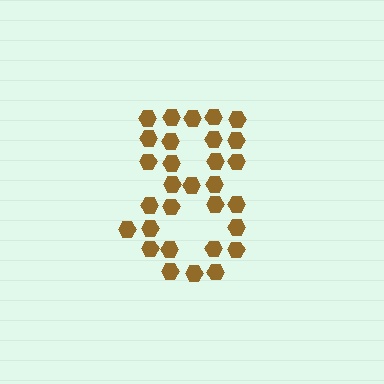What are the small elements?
The small elements are hexagons.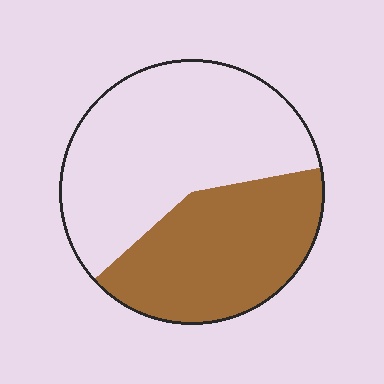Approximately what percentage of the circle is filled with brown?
Approximately 40%.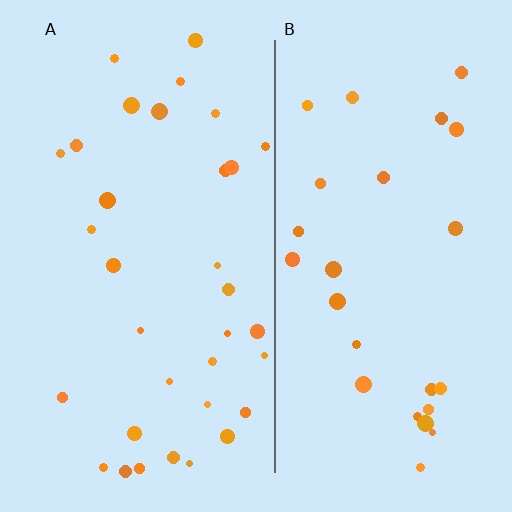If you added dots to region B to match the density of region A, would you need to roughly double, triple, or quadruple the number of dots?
Approximately double.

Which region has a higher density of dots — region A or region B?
A (the left).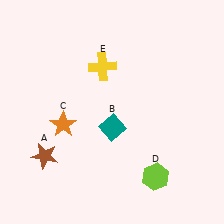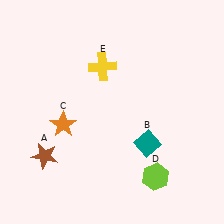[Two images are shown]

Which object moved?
The teal diamond (B) moved right.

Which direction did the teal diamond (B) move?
The teal diamond (B) moved right.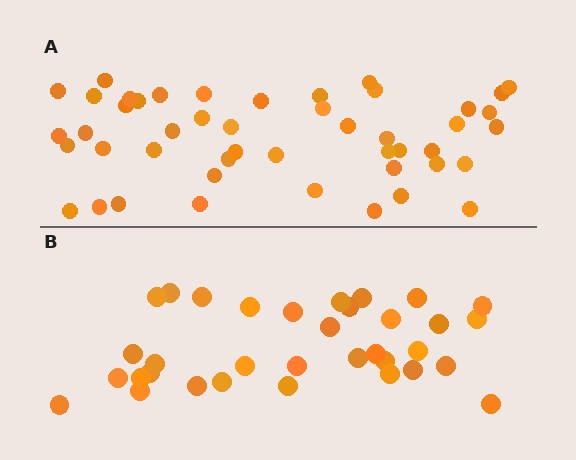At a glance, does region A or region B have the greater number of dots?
Region A (the top region) has more dots.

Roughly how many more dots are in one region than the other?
Region A has approximately 15 more dots than region B.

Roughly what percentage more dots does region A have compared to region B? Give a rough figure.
About 40% more.